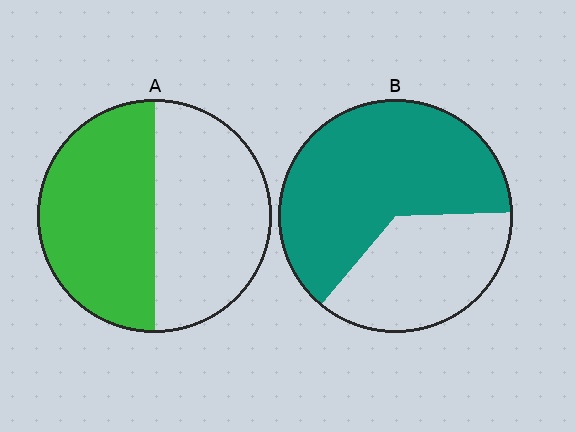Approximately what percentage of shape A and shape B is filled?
A is approximately 50% and B is approximately 65%.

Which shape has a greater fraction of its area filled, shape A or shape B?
Shape B.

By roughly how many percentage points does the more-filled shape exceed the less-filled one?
By roughly 15 percentage points (B over A).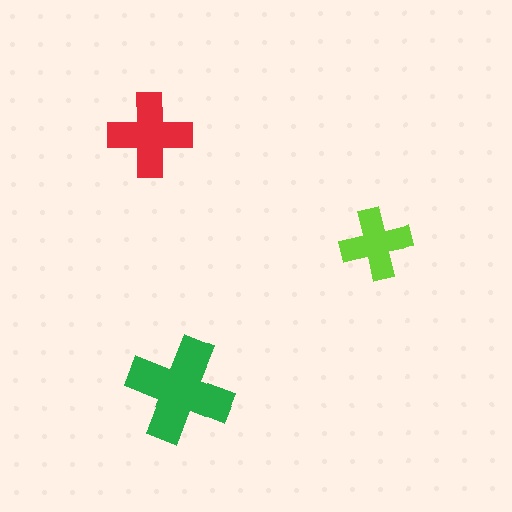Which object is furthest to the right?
The lime cross is rightmost.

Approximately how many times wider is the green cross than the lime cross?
About 1.5 times wider.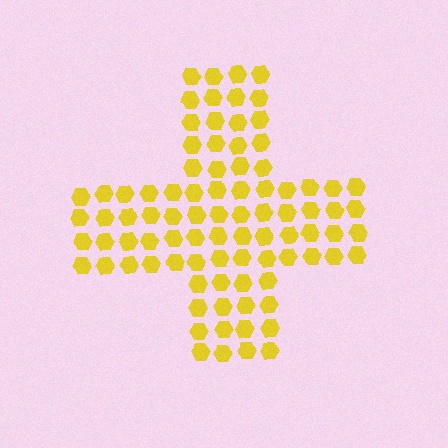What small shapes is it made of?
It is made of small hexagons.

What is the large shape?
The large shape is a cross.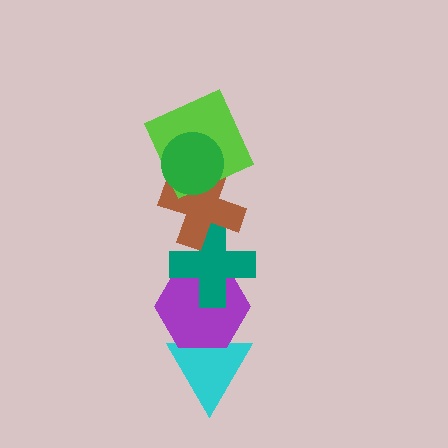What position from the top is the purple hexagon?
The purple hexagon is 5th from the top.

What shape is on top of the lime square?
The green circle is on top of the lime square.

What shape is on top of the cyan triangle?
The purple hexagon is on top of the cyan triangle.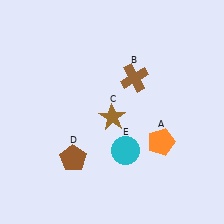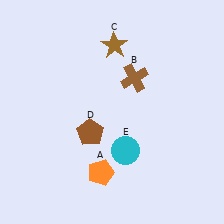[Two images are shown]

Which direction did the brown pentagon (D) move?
The brown pentagon (D) moved up.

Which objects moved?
The objects that moved are: the orange pentagon (A), the brown star (C), the brown pentagon (D).